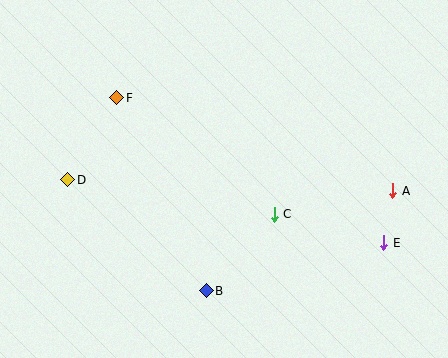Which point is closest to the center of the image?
Point C at (274, 214) is closest to the center.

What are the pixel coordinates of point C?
Point C is at (274, 214).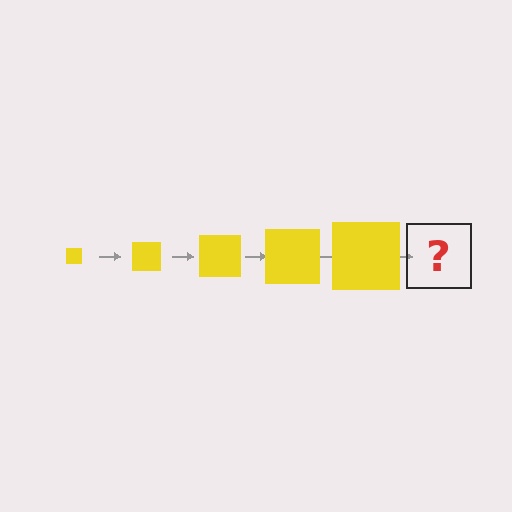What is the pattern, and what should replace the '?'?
The pattern is that the square gets progressively larger each step. The '?' should be a yellow square, larger than the previous one.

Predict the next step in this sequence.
The next step is a yellow square, larger than the previous one.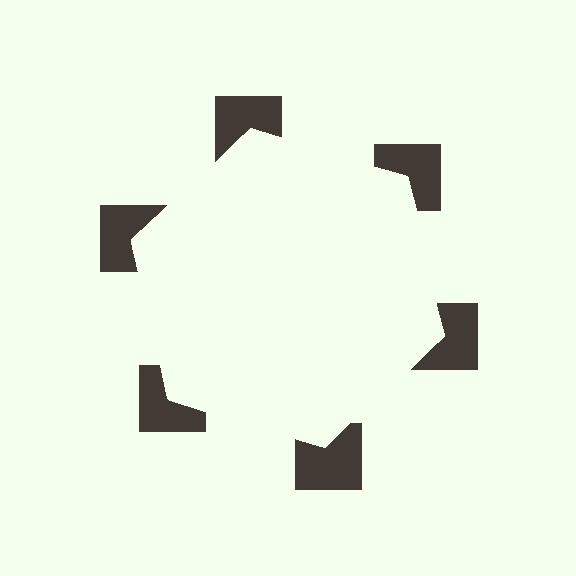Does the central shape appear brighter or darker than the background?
It typically appears slightly brighter than the background, even though no actual brightness change is drawn.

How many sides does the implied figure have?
6 sides.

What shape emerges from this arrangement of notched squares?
An illusory hexagon — its edges are inferred from the aligned wedge cuts in the notched squares, not physically drawn.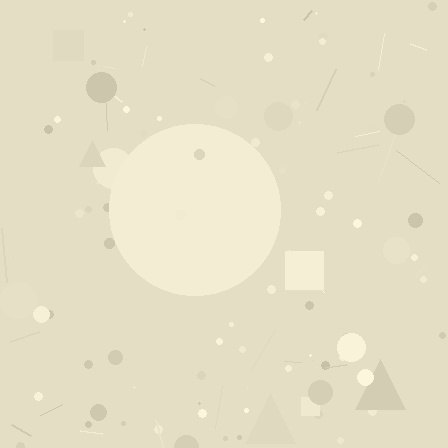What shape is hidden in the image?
A circle is hidden in the image.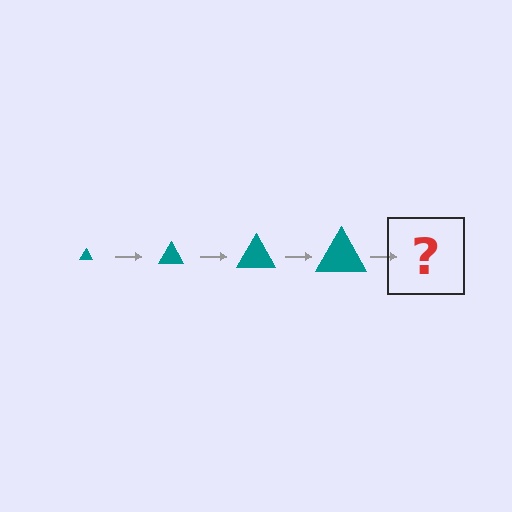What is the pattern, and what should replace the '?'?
The pattern is that the triangle gets progressively larger each step. The '?' should be a teal triangle, larger than the previous one.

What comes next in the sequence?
The next element should be a teal triangle, larger than the previous one.